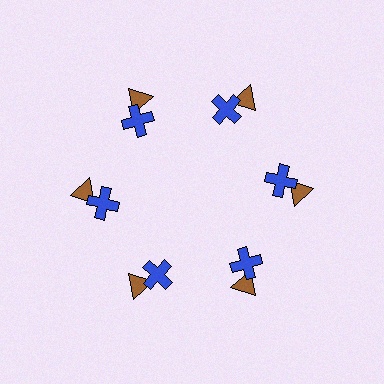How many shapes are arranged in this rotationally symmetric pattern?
There are 12 shapes, arranged in 6 groups of 2.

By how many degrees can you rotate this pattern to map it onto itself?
The pattern maps onto itself every 60 degrees of rotation.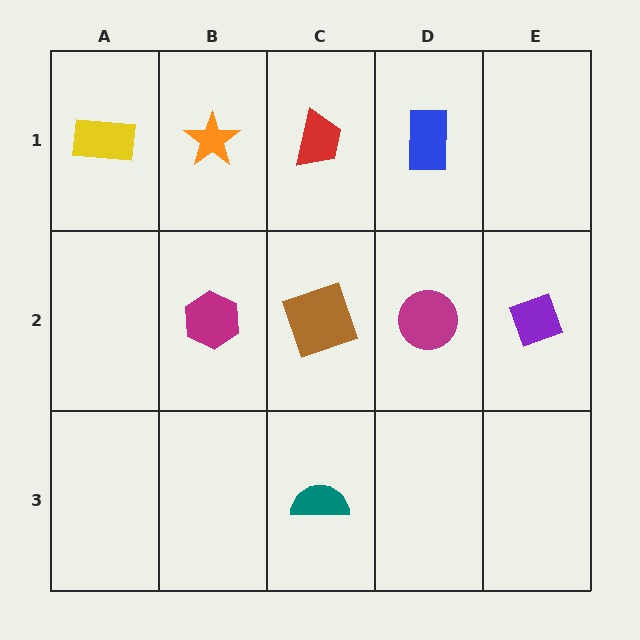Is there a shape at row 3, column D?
No, that cell is empty.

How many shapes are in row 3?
1 shape.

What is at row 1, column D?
A blue rectangle.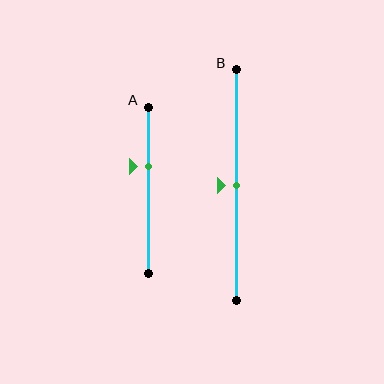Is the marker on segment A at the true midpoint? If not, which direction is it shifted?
No, the marker on segment A is shifted upward by about 15% of the segment length.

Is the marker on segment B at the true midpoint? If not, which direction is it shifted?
Yes, the marker on segment B is at the true midpoint.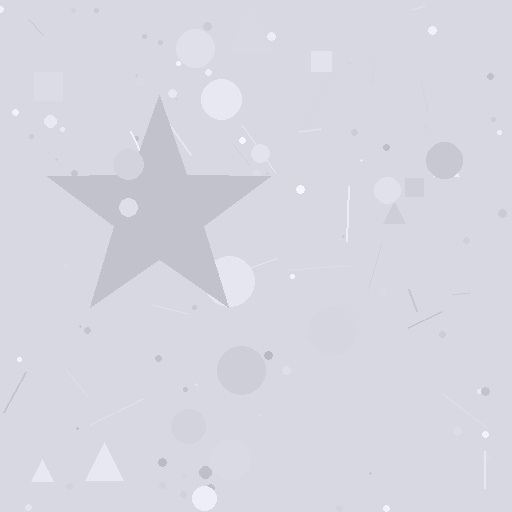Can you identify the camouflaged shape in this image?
The camouflaged shape is a star.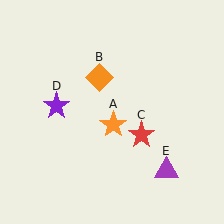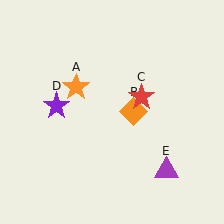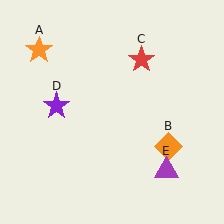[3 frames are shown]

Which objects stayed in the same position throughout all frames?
Purple star (object D) and purple triangle (object E) remained stationary.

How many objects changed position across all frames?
3 objects changed position: orange star (object A), orange diamond (object B), red star (object C).